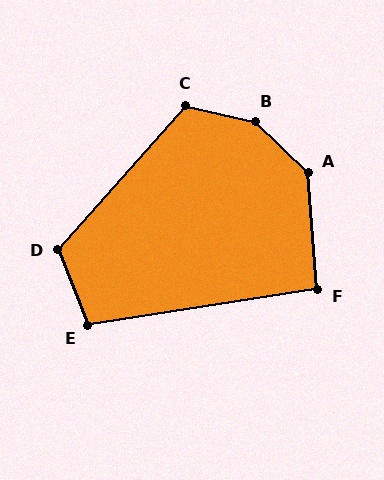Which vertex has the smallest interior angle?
F, at approximately 95 degrees.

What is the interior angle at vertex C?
Approximately 119 degrees (obtuse).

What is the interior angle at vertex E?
Approximately 103 degrees (obtuse).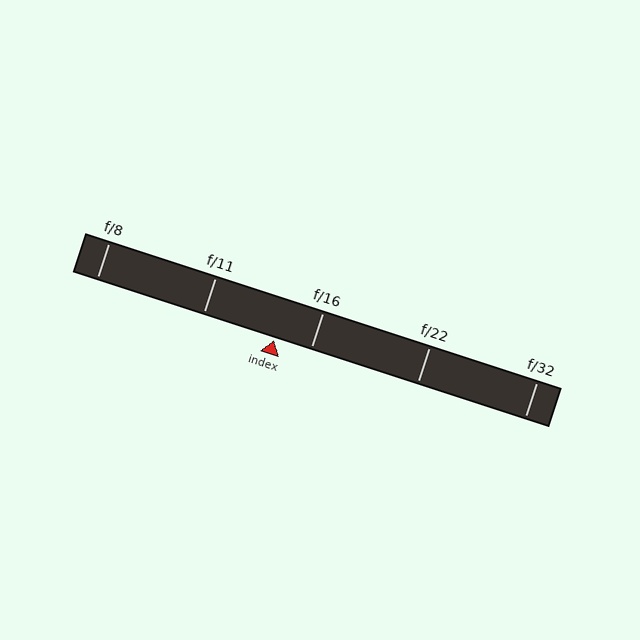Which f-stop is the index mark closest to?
The index mark is closest to f/16.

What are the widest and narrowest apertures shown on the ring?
The widest aperture shown is f/8 and the narrowest is f/32.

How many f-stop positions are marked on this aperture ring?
There are 5 f-stop positions marked.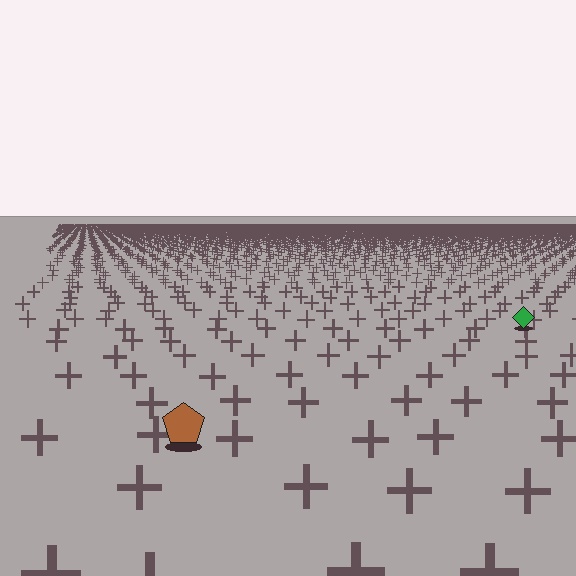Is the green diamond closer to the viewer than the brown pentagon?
No. The brown pentagon is closer — you can tell from the texture gradient: the ground texture is coarser near it.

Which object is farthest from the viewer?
The green diamond is farthest from the viewer. It appears smaller and the ground texture around it is denser.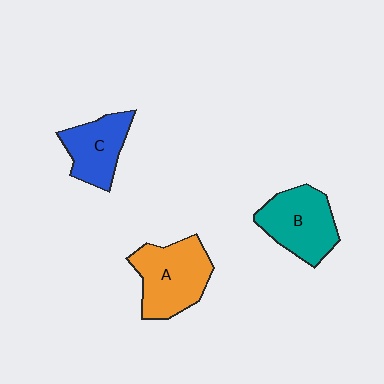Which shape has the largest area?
Shape A (orange).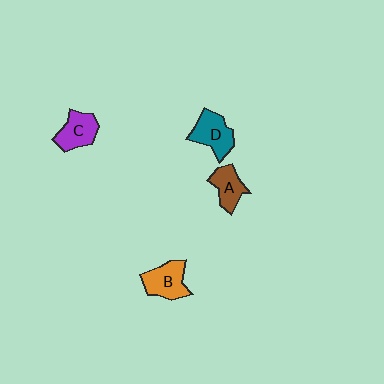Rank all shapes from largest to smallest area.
From largest to smallest: B (orange), D (teal), C (purple), A (brown).